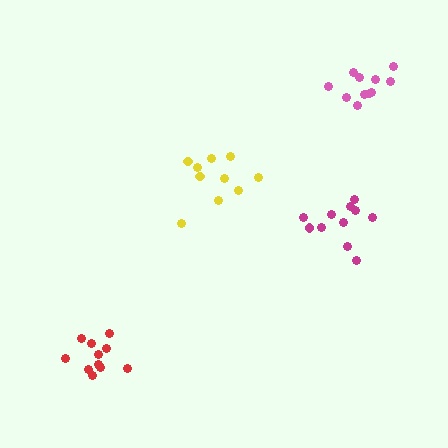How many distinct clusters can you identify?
There are 4 distinct clusters.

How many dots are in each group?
Group 1: 11 dots, Group 2: 11 dots, Group 3: 10 dots, Group 4: 11 dots (43 total).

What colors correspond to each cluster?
The clusters are colored: magenta, red, yellow, pink.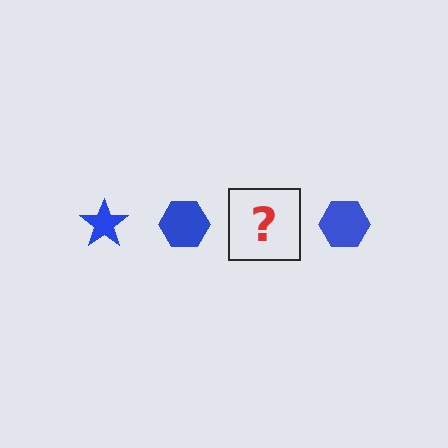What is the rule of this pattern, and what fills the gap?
The rule is that the pattern cycles through star, hexagon shapes in blue. The gap should be filled with a blue star.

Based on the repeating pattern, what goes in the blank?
The blank should be a blue star.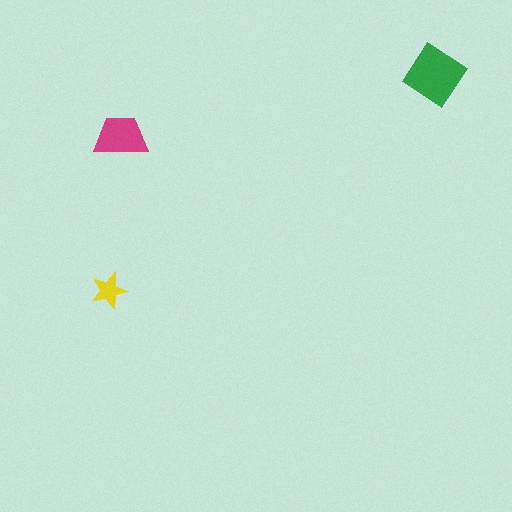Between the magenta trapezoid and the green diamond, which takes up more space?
The green diamond.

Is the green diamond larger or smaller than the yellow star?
Larger.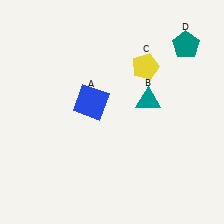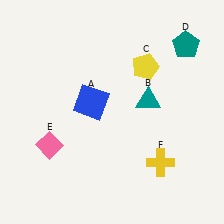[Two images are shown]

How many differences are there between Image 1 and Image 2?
There are 2 differences between the two images.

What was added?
A pink diamond (E), a yellow cross (F) were added in Image 2.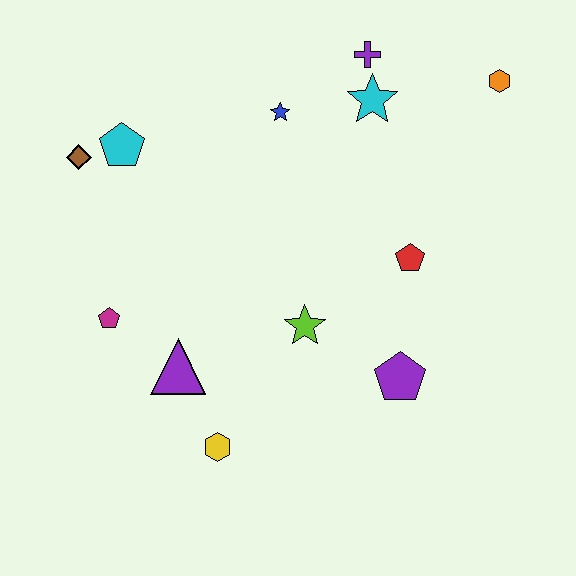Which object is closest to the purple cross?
The cyan star is closest to the purple cross.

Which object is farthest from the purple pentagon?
The brown diamond is farthest from the purple pentagon.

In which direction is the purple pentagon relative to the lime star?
The purple pentagon is to the right of the lime star.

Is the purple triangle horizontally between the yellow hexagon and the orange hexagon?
No